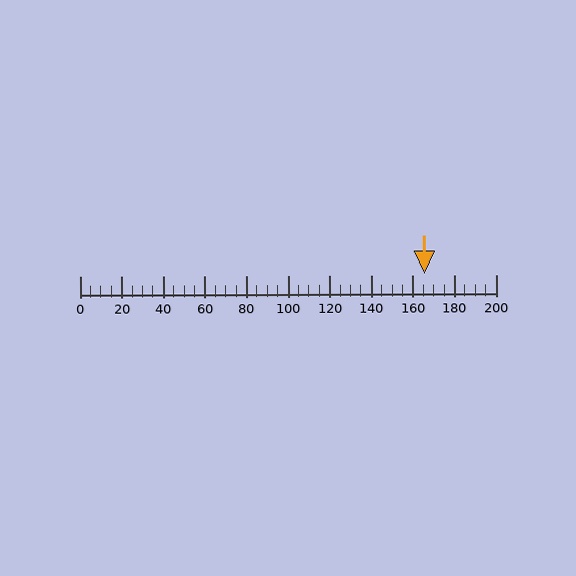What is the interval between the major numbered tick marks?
The major tick marks are spaced 20 units apart.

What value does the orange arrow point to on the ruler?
The orange arrow points to approximately 166.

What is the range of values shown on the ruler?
The ruler shows values from 0 to 200.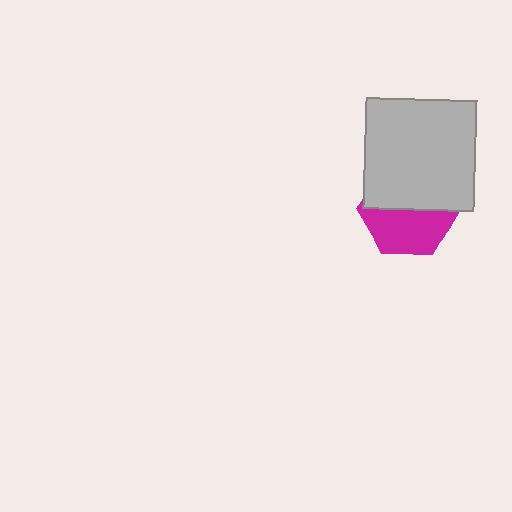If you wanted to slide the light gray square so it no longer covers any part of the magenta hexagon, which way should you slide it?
Slide it up — that is the most direct way to separate the two shapes.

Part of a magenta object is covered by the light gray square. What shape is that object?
It is a hexagon.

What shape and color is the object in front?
The object in front is a light gray square.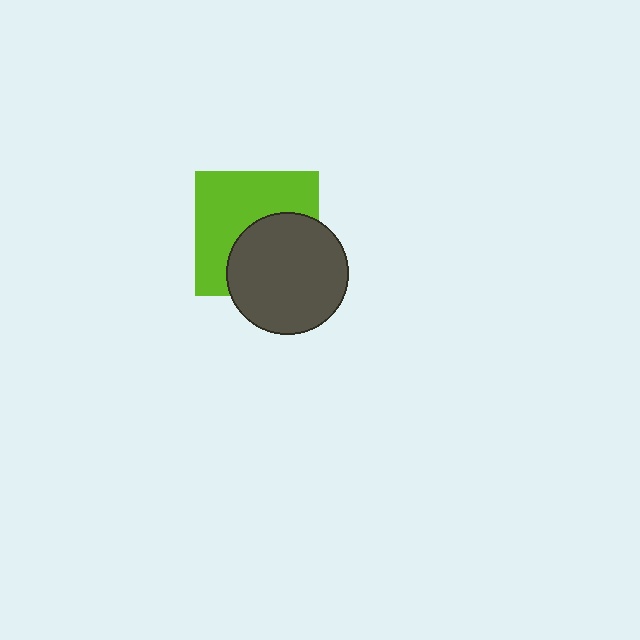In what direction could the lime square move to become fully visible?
The lime square could move toward the upper-left. That would shift it out from behind the dark gray circle entirely.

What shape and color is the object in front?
The object in front is a dark gray circle.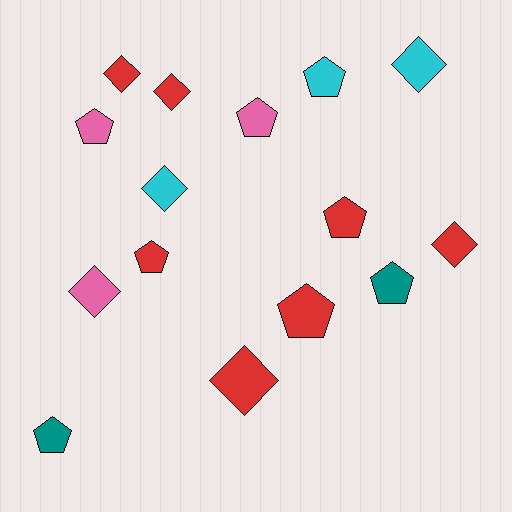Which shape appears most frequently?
Pentagon, with 8 objects.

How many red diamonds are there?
There are 4 red diamonds.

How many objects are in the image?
There are 15 objects.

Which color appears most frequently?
Red, with 7 objects.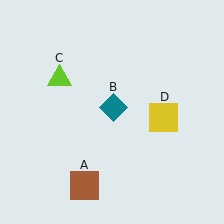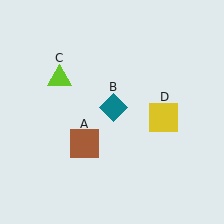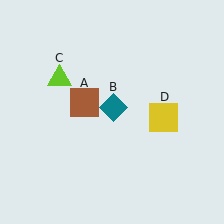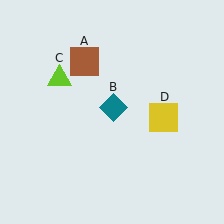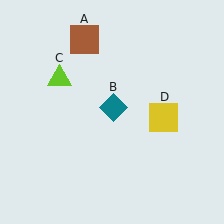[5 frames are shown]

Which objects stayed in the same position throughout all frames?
Teal diamond (object B) and lime triangle (object C) and yellow square (object D) remained stationary.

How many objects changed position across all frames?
1 object changed position: brown square (object A).